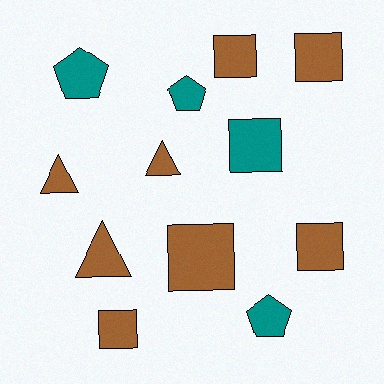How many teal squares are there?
There is 1 teal square.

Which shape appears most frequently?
Square, with 6 objects.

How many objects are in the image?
There are 12 objects.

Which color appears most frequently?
Brown, with 8 objects.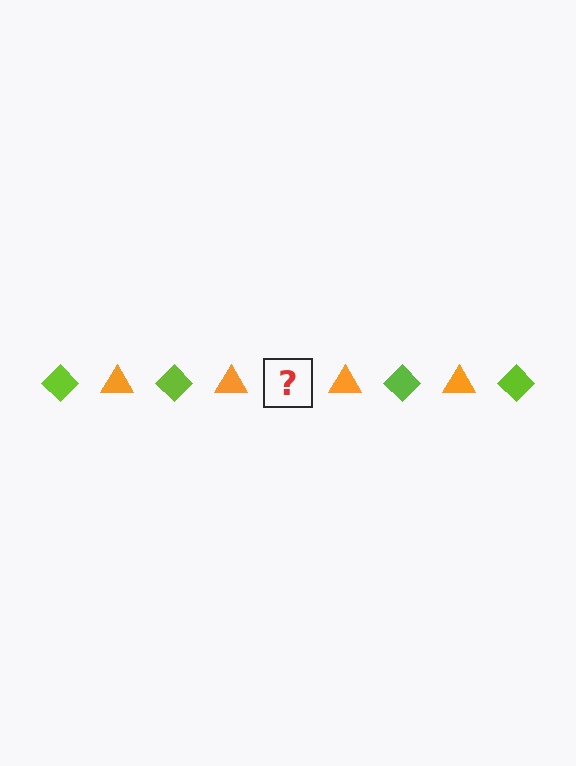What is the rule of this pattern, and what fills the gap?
The rule is that the pattern alternates between lime diamond and orange triangle. The gap should be filled with a lime diamond.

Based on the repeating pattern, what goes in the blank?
The blank should be a lime diamond.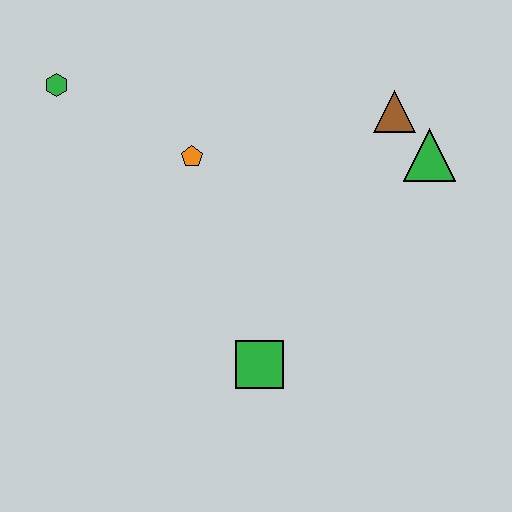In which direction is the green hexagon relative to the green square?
The green hexagon is above the green square.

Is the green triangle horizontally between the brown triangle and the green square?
No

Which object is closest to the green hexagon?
The orange pentagon is closest to the green hexagon.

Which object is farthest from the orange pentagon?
The green triangle is farthest from the orange pentagon.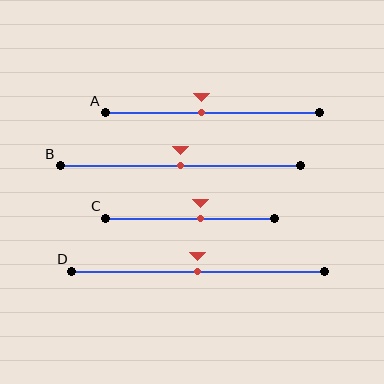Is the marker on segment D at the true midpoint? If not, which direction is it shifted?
Yes, the marker on segment D is at the true midpoint.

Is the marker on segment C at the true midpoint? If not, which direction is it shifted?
No, the marker on segment C is shifted to the right by about 6% of the segment length.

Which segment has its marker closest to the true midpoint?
Segment B has its marker closest to the true midpoint.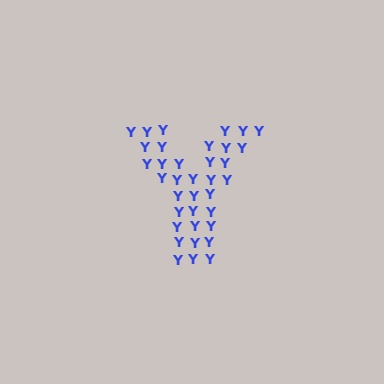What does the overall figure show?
The overall figure shows the letter Y.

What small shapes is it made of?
It is made of small letter Y's.